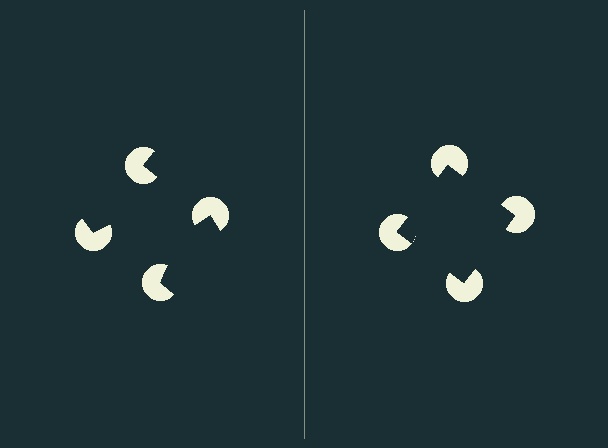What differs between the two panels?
The pac-man discs are positioned identically on both sides; only the wedge orientations differ. On the right they align to a square; on the left they are misaligned.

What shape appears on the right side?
An illusory square.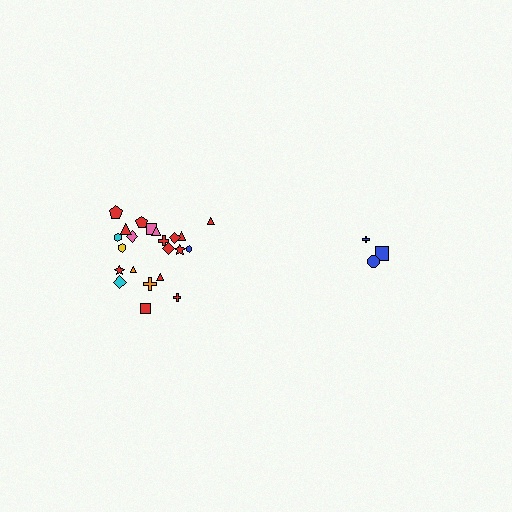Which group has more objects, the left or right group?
The left group.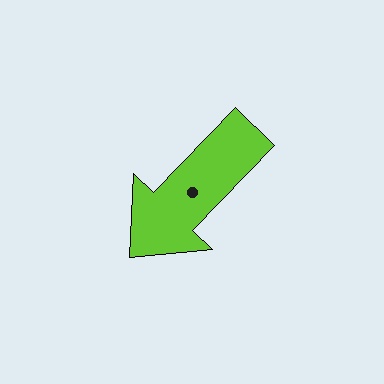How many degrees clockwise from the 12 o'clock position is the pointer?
Approximately 224 degrees.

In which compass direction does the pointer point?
Southwest.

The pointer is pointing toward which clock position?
Roughly 7 o'clock.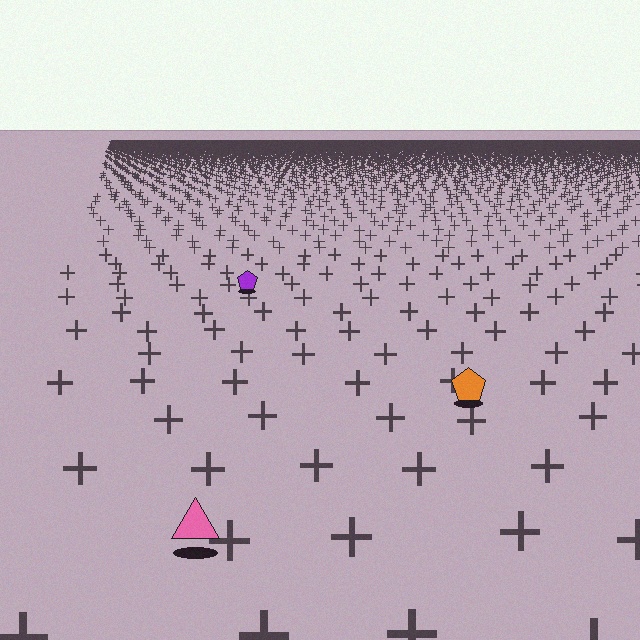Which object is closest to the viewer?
The pink triangle is closest. The texture marks near it are larger and more spread out.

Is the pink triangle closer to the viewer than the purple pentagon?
Yes. The pink triangle is closer — you can tell from the texture gradient: the ground texture is coarser near it.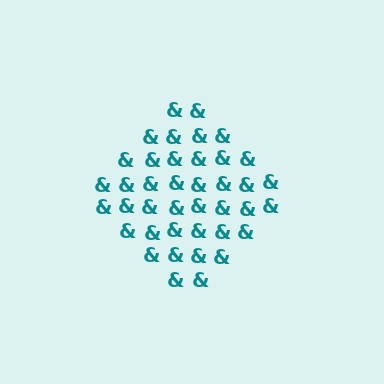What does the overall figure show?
The overall figure shows a diamond.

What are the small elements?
The small elements are ampersands.